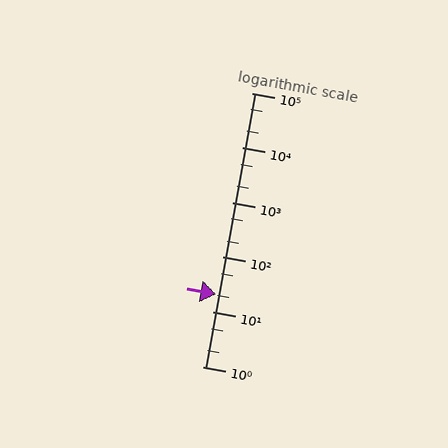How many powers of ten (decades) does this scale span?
The scale spans 5 decades, from 1 to 100000.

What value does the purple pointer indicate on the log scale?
The pointer indicates approximately 21.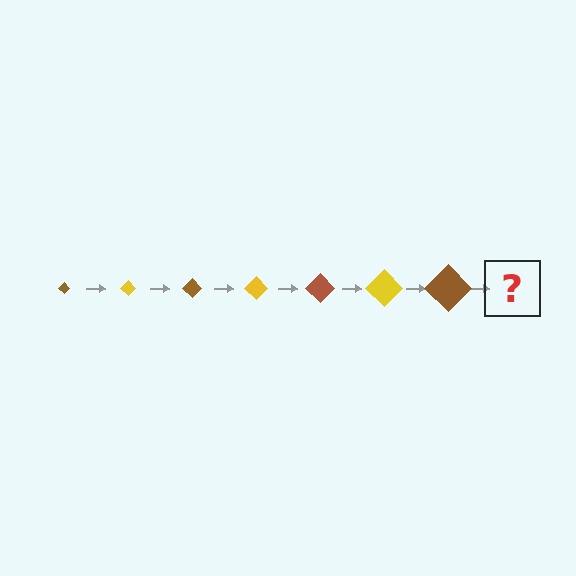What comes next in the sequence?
The next element should be a yellow diamond, larger than the previous one.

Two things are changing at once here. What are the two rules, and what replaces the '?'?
The two rules are that the diamond grows larger each step and the color cycles through brown and yellow. The '?' should be a yellow diamond, larger than the previous one.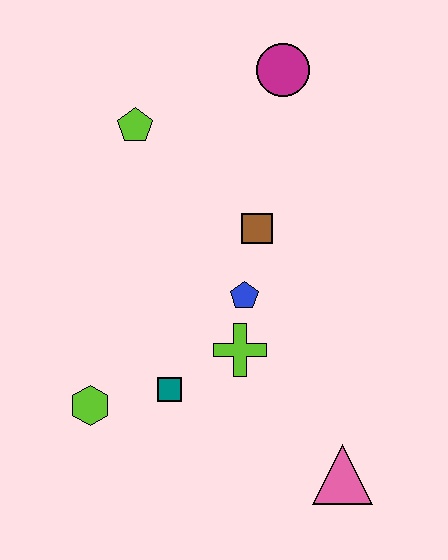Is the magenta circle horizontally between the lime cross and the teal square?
No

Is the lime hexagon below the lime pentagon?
Yes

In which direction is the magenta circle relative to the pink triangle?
The magenta circle is above the pink triangle.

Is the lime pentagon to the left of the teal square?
Yes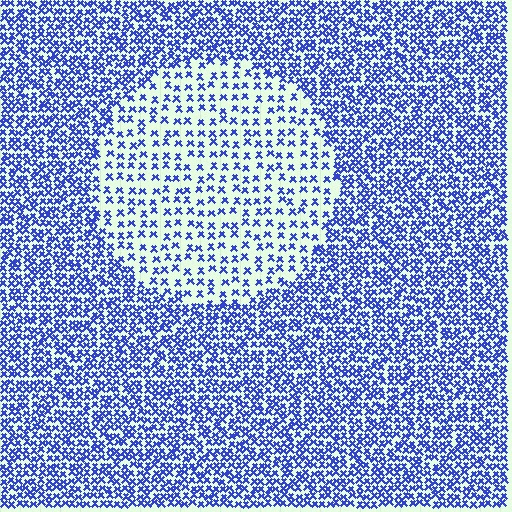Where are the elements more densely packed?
The elements are more densely packed outside the circle boundary.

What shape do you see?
I see a circle.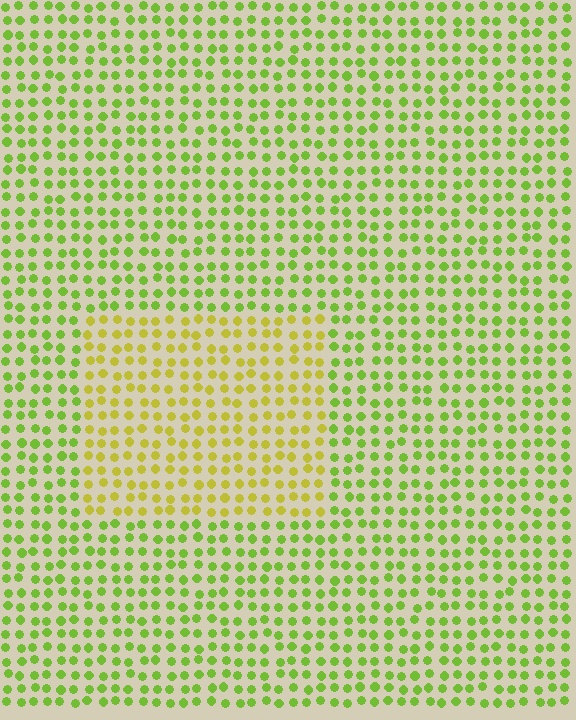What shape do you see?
I see a rectangle.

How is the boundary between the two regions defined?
The boundary is defined purely by a slight shift in hue (about 34 degrees). Spacing, size, and orientation are identical on both sides.